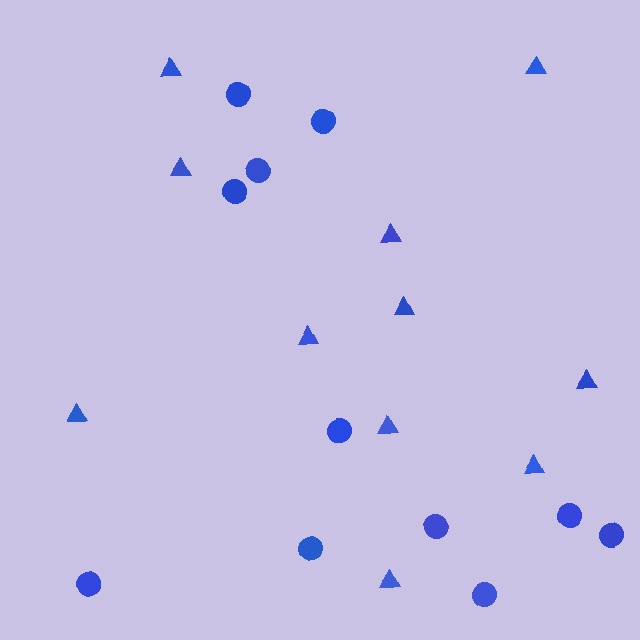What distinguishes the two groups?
There are 2 groups: one group of triangles (11) and one group of circles (11).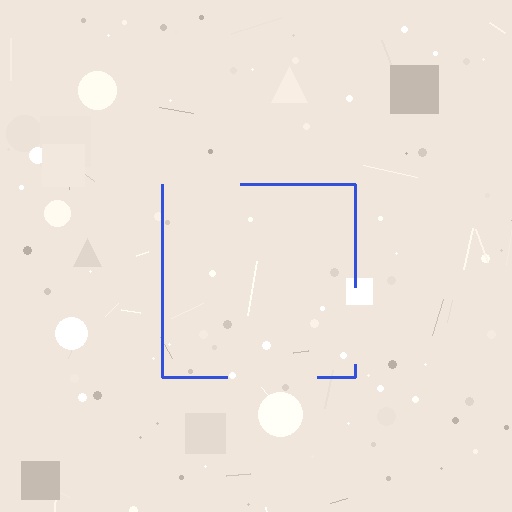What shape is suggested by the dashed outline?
The dashed outline suggests a square.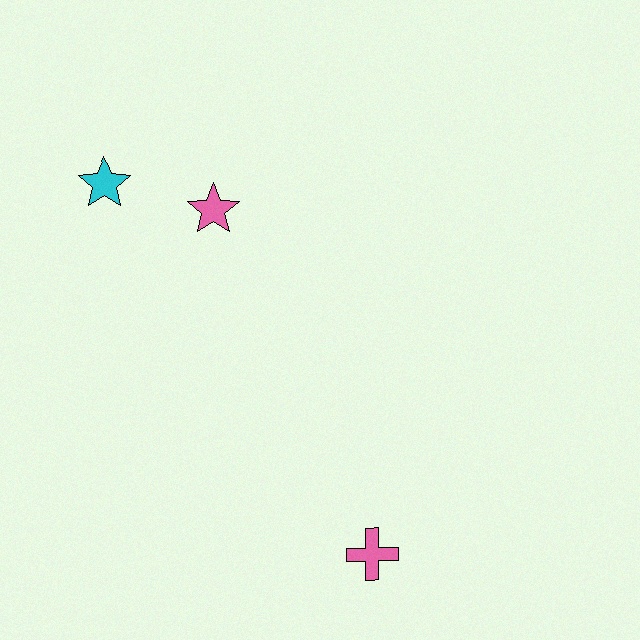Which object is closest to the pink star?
The cyan star is closest to the pink star.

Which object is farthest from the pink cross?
The cyan star is farthest from the pink cross.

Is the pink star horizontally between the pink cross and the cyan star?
Yes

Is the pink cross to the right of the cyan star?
Yes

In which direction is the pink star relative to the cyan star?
The pink star is to the right of the cyan star.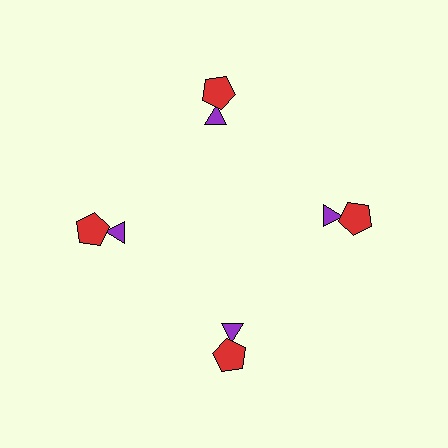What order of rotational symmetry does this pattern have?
This pattern has 4-fold rotational symmetry.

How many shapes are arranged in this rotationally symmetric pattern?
There are 8 shapes, arranged in 4 groups of 2.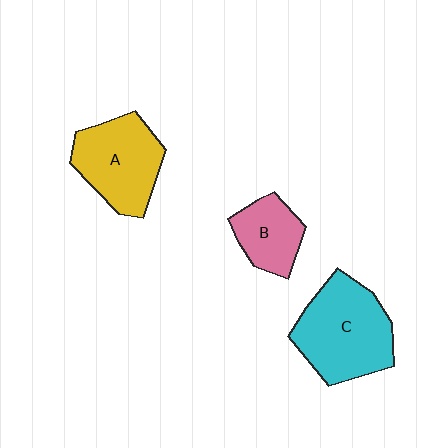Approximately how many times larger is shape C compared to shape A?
Approximately 1.2 times.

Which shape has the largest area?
Shape C (cyan).